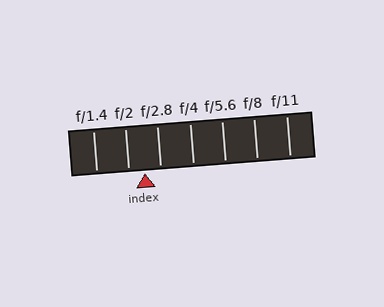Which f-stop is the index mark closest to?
The index mark is closest to f/2.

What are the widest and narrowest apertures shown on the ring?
The widest aperture shown is f/1.4 and the narrowest is f/11.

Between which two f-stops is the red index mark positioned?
The index mark is between f/2 and f/2.8.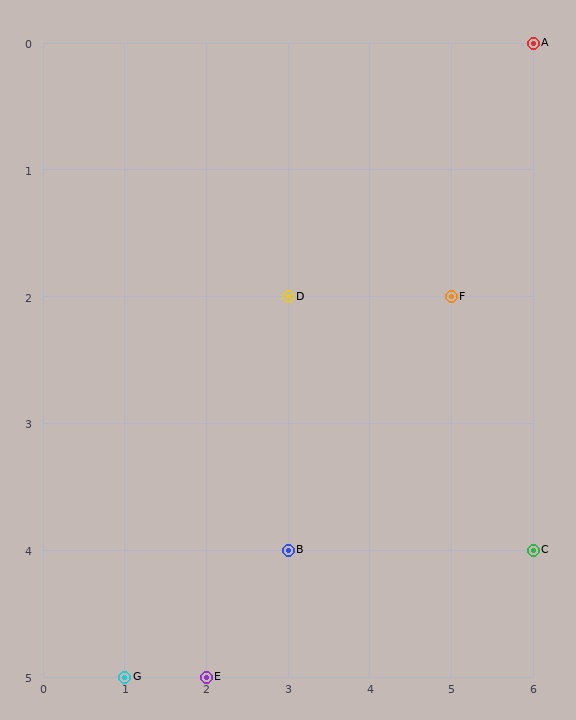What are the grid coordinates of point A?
Point A is at grid coordinates (6, 0).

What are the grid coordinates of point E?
Point E is at grid coordinates (2, 5).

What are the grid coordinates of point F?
Point F is at grid coordinates (5, 2).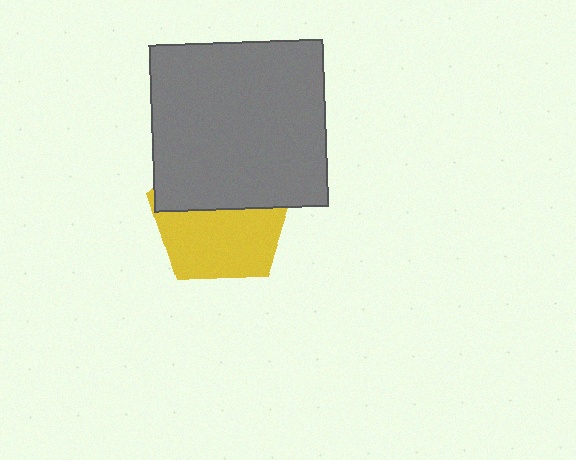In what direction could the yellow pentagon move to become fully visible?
The yellow pentagon could move down. That would shift it out from behind the gray rectangle entirely.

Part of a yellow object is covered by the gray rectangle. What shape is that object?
It is a pentagon.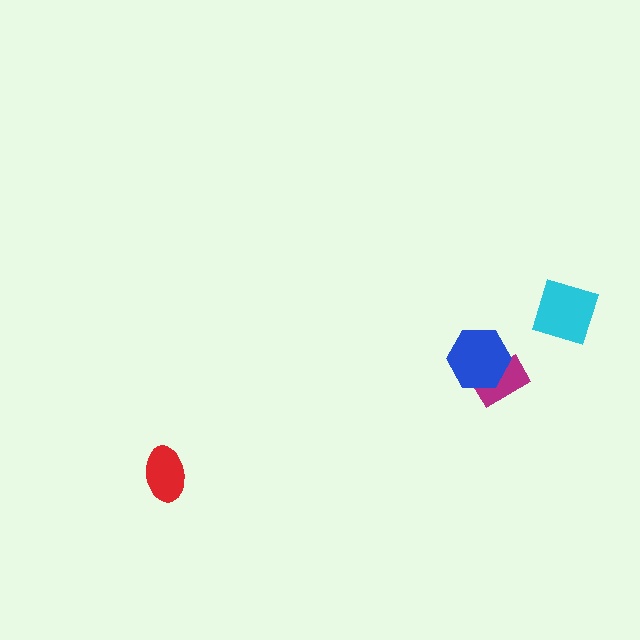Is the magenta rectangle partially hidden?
Yes, it is partially covered by another shape.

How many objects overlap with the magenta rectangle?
1 object overlaps with the magenta rectangle.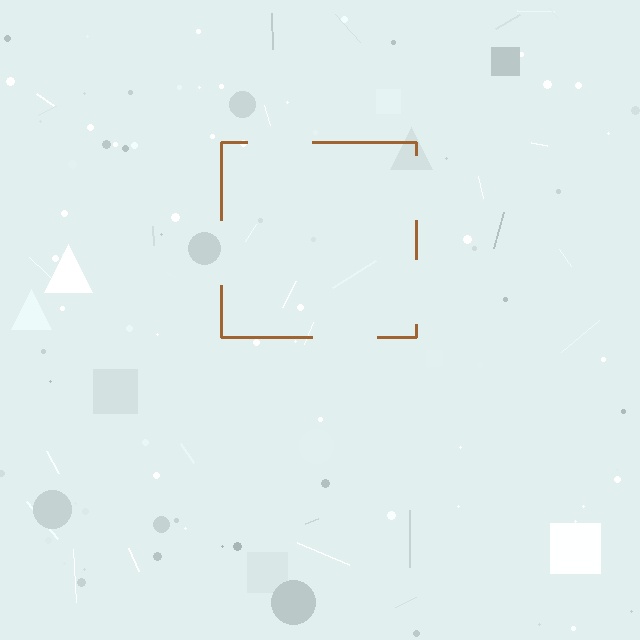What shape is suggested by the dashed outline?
The dashed outline suggests a square.